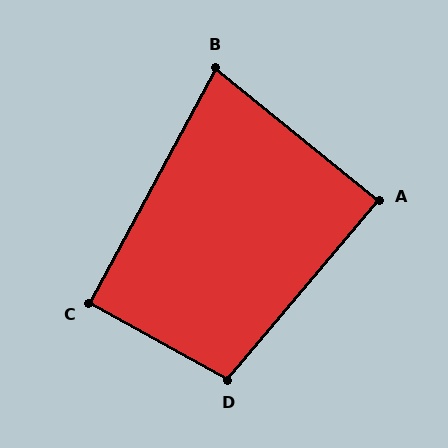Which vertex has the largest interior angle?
D, at approximately 101 degrees.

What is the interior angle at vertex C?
Approximately 91 degrees (approximately right).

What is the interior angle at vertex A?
Approximately 89 degrees (approximately right).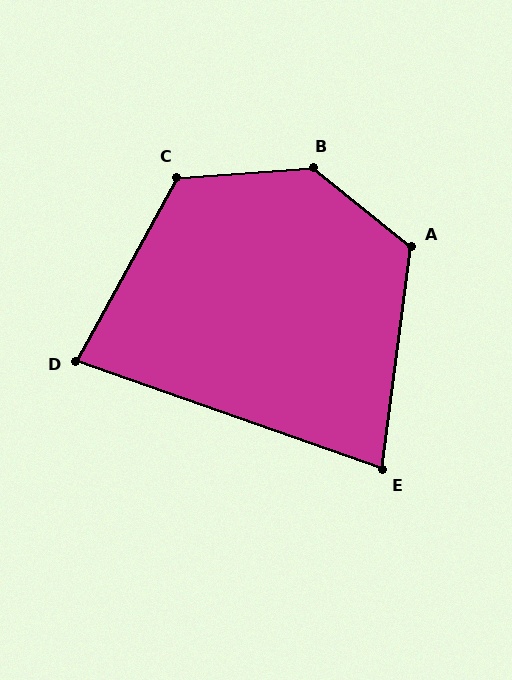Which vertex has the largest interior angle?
B, at approximately 137 degrees.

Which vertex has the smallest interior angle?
E, at approximately 78 degrees.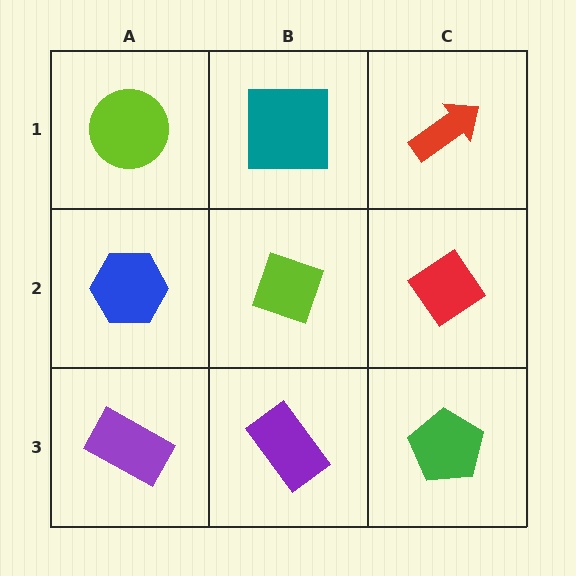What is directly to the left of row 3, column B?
A purple rectangle.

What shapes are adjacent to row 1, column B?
A lime diamond (row 2, column B), a lime circle (row 1, column A), a red arrow (row 1, column C).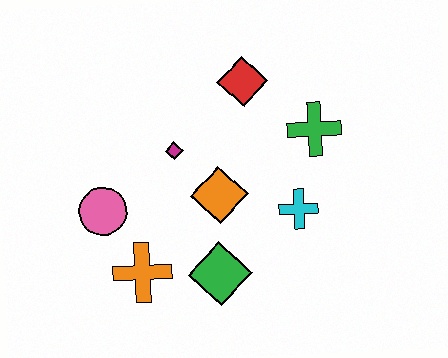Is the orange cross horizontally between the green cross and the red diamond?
No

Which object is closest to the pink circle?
The orange cross is closest to the pink circle.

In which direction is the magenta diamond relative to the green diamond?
The magenta diamond is above the green diamond.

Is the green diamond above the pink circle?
No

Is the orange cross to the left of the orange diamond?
Yes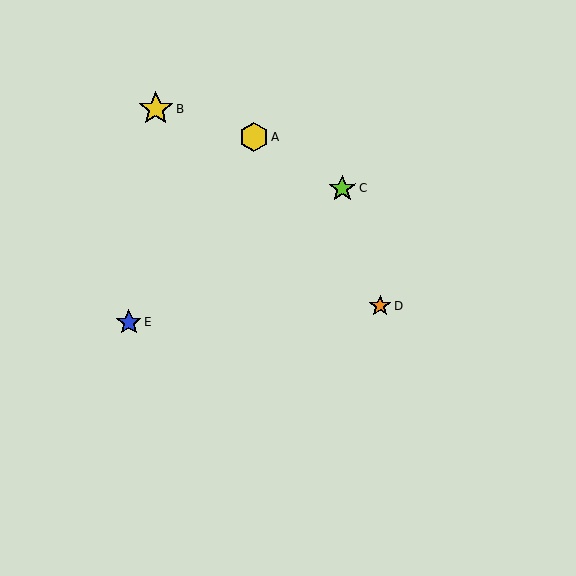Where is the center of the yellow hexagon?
The center of the yellow hexagon is at (254, 137).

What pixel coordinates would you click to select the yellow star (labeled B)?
Click at (155, 109) to select the yellow star B.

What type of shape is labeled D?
Shape D is an orange star.